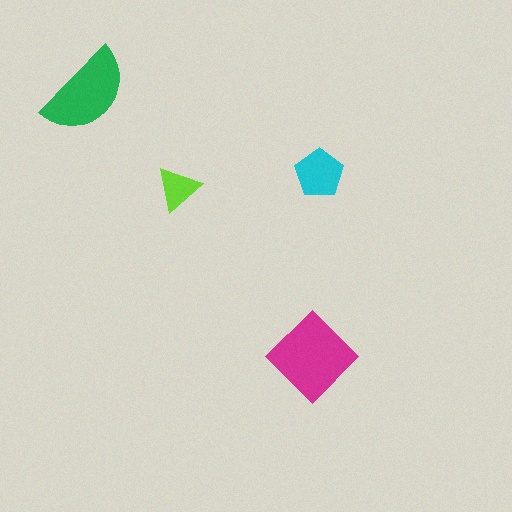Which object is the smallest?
The lime triangle.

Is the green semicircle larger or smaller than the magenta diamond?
Smaller.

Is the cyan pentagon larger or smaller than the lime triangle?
Larger.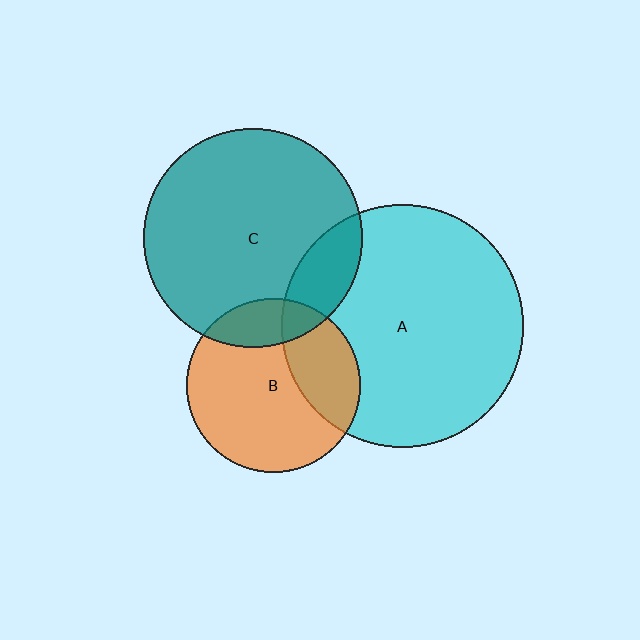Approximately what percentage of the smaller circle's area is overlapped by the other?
Approximately 15%.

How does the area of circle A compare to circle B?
Approximately 2.0 times.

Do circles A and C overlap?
Yes.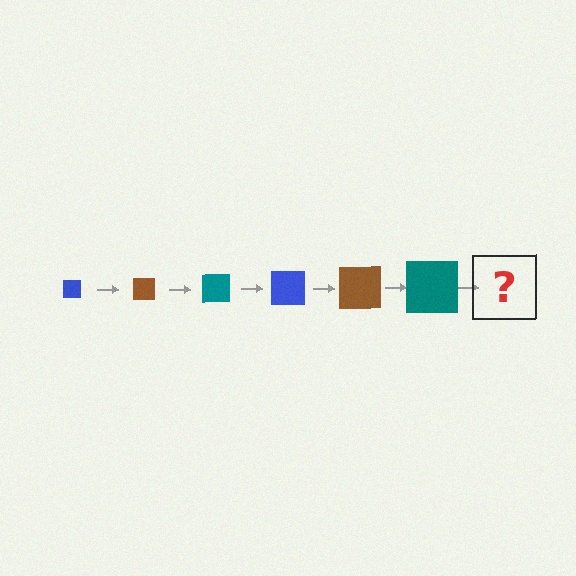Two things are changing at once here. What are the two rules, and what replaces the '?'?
The two rules are that the square grows larger each step and the color cycles through blue, brown, and teal. The '?' should be a blue square, larger than the previous one.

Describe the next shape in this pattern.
It should be a blue square, larger than the previous one.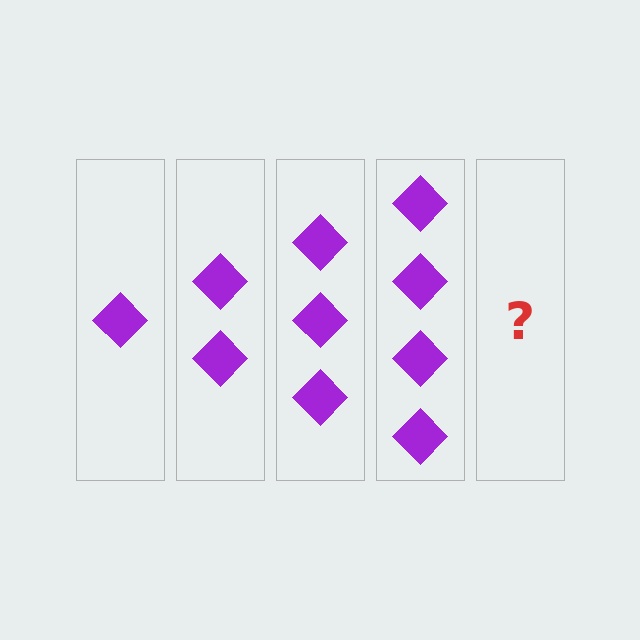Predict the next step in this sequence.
The next step is 5 diamonds.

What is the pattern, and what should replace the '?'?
The pattern is that each step adds one more diamond. The '?' should be 5 diamonds.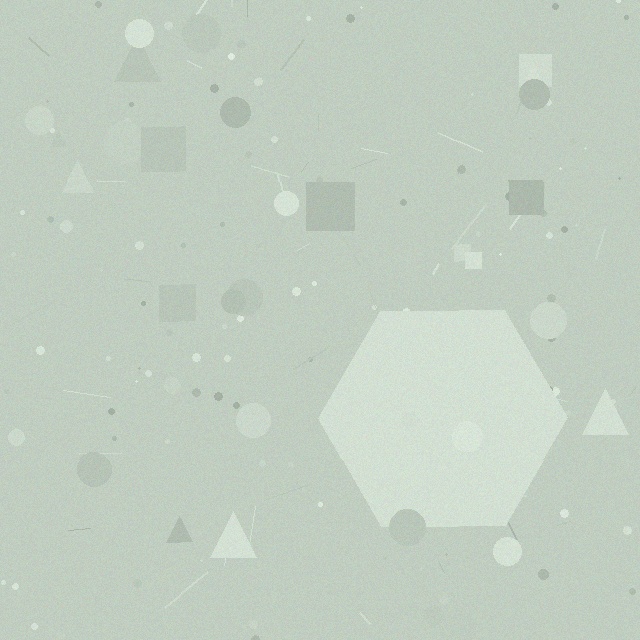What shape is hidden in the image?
A hexagon is hidden in the image.